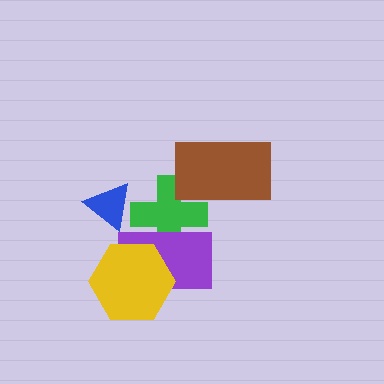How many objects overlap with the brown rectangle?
1 object overlaps with the brown rectangle.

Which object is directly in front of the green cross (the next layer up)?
The purple rectangle is directly in front of the green cross.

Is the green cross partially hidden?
Yes, it is partially covered by another shape.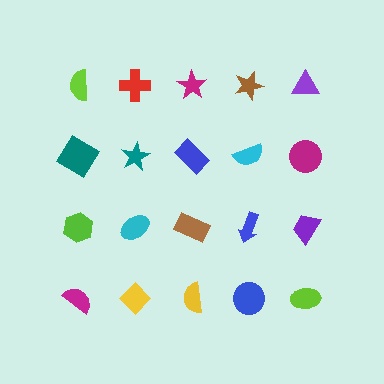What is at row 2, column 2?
A teal star.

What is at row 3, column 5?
A purple trapezoid.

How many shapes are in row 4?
5 shapes.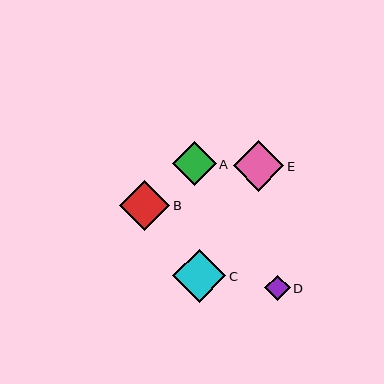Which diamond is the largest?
Diamond C is the largest with a size of approximately 53 pixels.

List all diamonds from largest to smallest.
From largest to smallest: C, E, B, A, D.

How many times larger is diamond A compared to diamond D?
Diamond A is approximately 1.7 times the size of diamond D.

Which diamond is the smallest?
Diamond D is the smallest with a size of approximately 26 pixels.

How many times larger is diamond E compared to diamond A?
Diamond E is approximately 1.1 times the size of diamond A.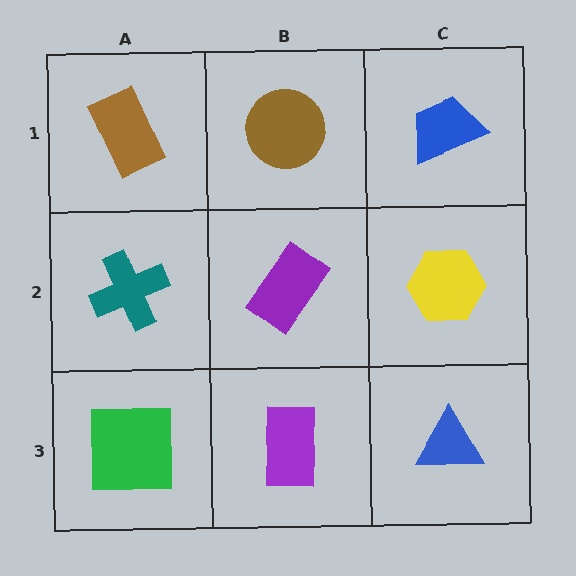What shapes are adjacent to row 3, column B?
A purple rectangle (row 2, column B), a green square (row 3, column A), a blue triangle (row 3, column C).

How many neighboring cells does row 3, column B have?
3.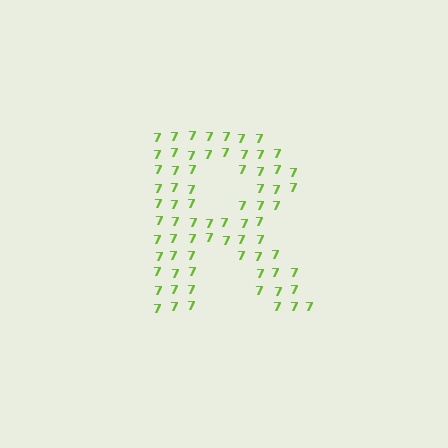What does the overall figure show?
The overall figure shows the letter R.